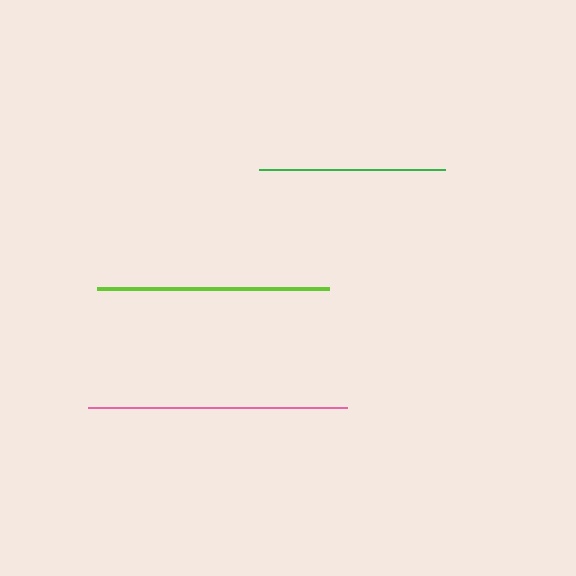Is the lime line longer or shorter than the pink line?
The pink line is longer than the lime line.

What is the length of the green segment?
The green segment is approximately 186 pixels long.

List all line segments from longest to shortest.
From longest to shortest: pink, lime, green.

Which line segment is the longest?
The pink line is the longest at approximately 259 pixels.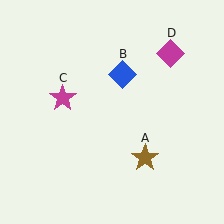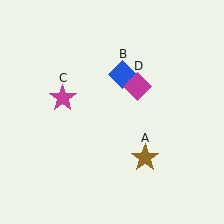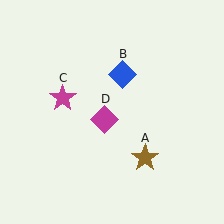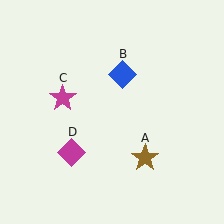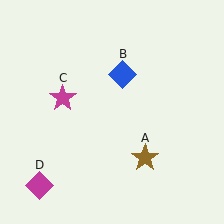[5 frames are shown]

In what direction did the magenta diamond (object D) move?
The magenta diamond (object D) moved down and to the left.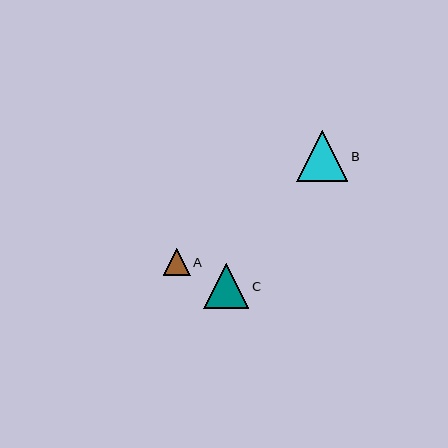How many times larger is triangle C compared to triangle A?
Triangle C is approximately 1.7 times the size of triangle A.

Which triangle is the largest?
Triangle B is the largest with a size of approximately 51 pixels.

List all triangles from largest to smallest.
From largest to smallest: B, C, A.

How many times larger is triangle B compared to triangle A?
Triangle B is approximately 1.9 times the size of triangle A.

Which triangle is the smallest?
Triangle A is the smallest with a size of approximately 27 pixels.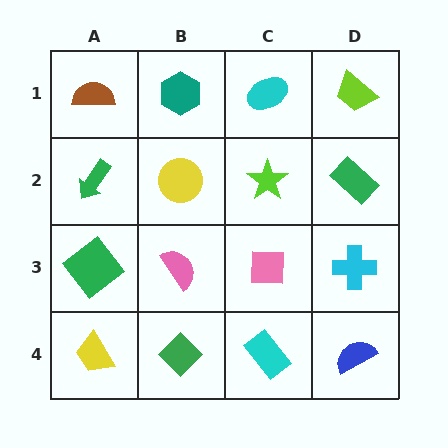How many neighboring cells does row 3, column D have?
3.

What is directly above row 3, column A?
A green arrow.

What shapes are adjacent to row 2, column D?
A lime trapezoid (row 1, column D), a cyan cross (row 3, column D), a lime star (row 2, column C).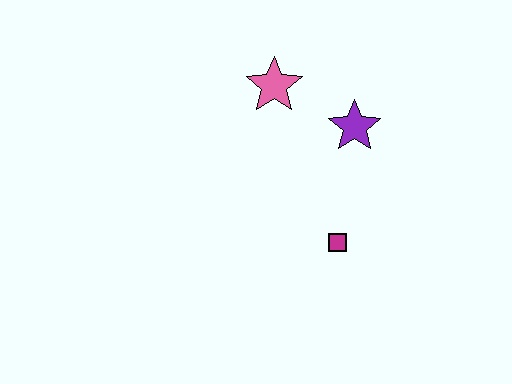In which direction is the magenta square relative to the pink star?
The magenta square is below the pink star.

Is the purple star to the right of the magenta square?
Yes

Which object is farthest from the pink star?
The magenta square is farthest from the pink star.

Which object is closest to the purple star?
The pink star is closest to the purple star.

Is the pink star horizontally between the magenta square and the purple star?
No